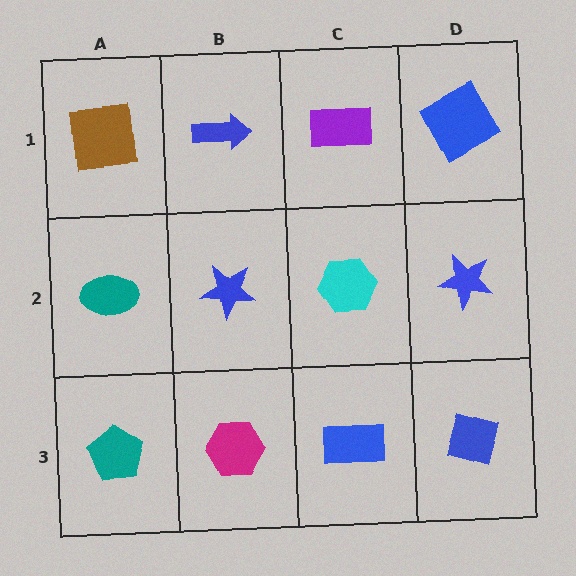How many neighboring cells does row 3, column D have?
2.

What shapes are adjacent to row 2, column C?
A purple rectangle (row 1, column C), a blue rectangle (row 3, column C), a blue star (row 2, column B), a blue star (row 2, column D).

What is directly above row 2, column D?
A blue square.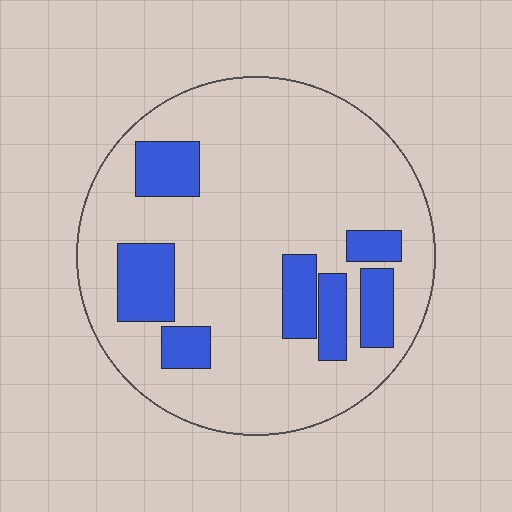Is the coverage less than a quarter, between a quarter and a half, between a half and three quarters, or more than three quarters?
Less than a quarter.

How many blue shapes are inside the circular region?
7.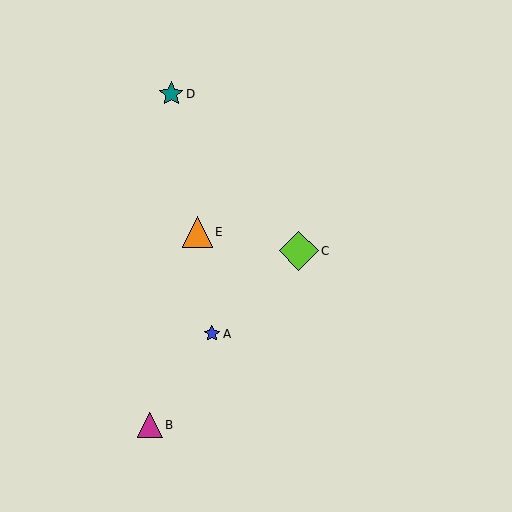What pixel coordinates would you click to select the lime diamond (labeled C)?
Click at (299, 251) to select the lime diamond C.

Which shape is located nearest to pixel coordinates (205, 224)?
The orange triangle (labeled E) at (197, 232) is nearest to that location.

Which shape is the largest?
The lime diamond (labeled C) is the largest.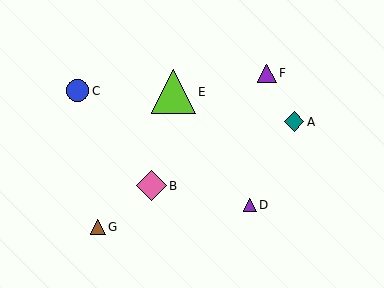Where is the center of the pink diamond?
The center of the pink diamond is at (151, 186).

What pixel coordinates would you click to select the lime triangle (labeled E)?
Click at (173, 92) to select the lime triangle E.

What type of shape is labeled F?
Shape F is a purple triangle.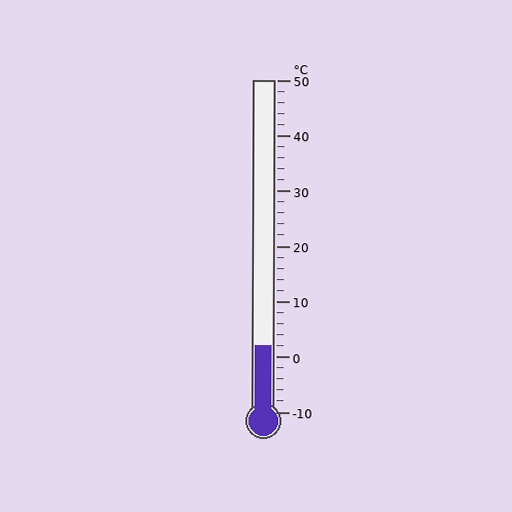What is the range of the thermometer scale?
The thermometer scale ranges from -10°C to 50°C.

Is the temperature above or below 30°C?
The temperature is below 30°C.